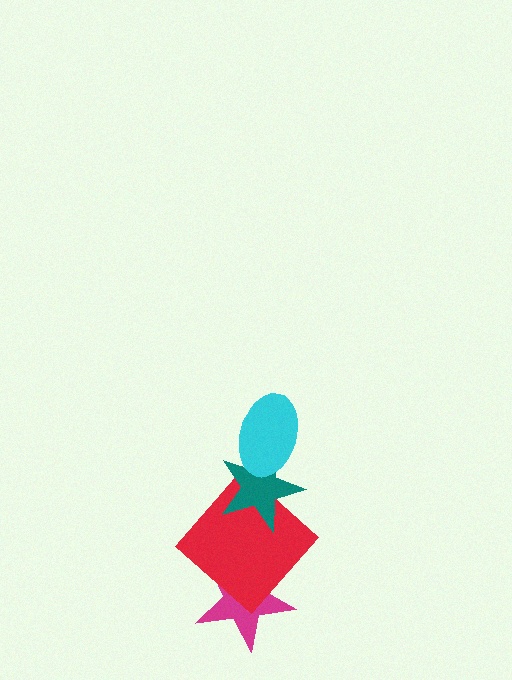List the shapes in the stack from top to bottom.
From top to bottom: the cyan ellipse, the teal star, the red diamond, the magenta star.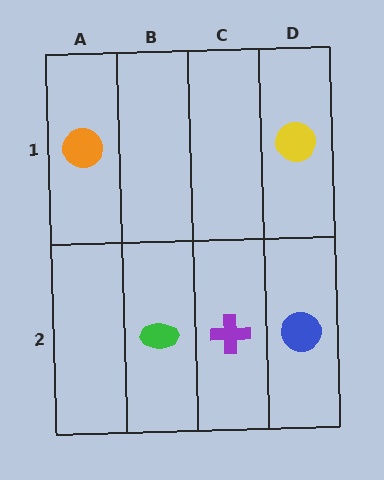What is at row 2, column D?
A blue circle.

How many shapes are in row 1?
2 shapes.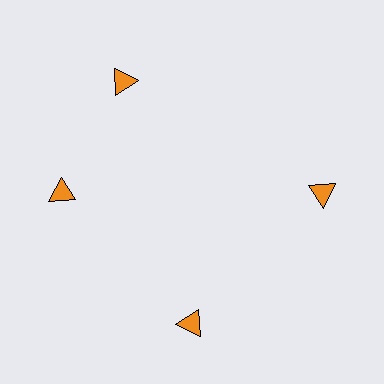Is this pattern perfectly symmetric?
No. The 4 orange triangles are arranged in a ring, but one element near the 12 o'clock position is rotated out of alignment along the ring, breaking the 4-fold rotational symmetry.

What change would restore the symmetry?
The symmetry would be restored by rotating it back into even spacing with its neighbors so that all 4 triangles sit at equal angles and equal distance from the center.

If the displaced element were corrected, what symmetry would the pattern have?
It would have 4-fold rotational symmetry — the pattern would map onto itself every 90 degrees.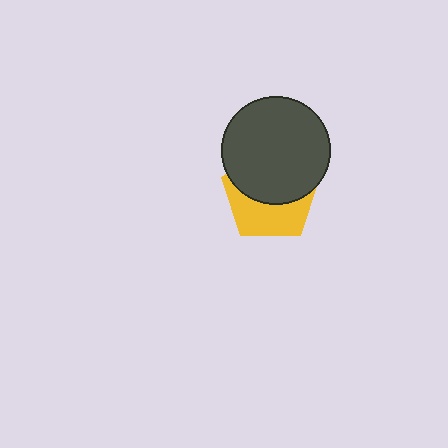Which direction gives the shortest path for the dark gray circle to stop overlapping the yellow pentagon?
Moving up gives the shortest separation.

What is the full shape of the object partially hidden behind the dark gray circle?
The partially hidden object is a yellow pentagon.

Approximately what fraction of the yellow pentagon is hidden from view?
Roughly 56% of the yellow pentagon is hidden behind the dark gray circle.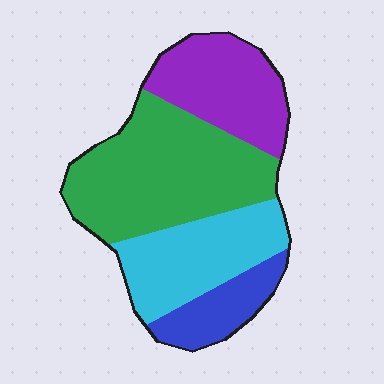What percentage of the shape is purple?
Purple takes up about one quarter (1/4) of the shape.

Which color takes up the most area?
Green, at roughly 40%.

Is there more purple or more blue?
Purple.